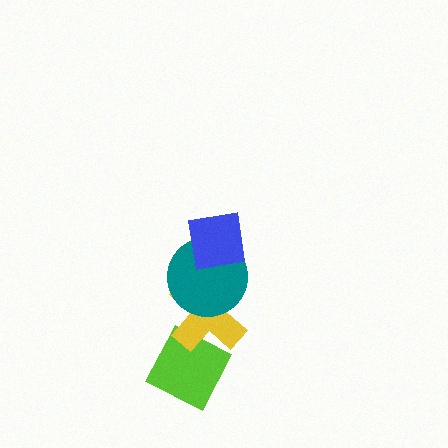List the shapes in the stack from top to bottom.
From top to bottom: the blue square, the teal circle, the yellow cross, the lime diamond.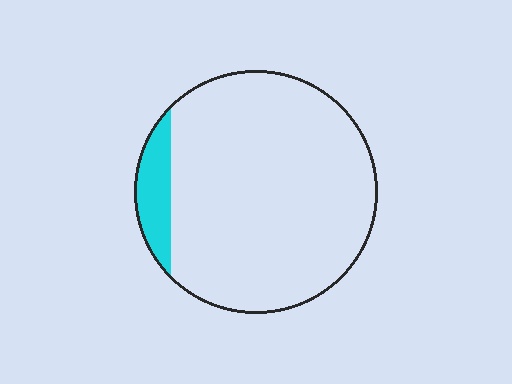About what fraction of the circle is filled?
About one tenth (1/10).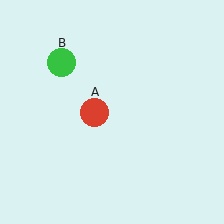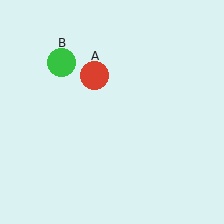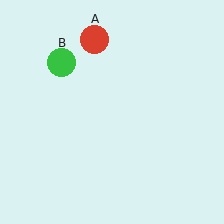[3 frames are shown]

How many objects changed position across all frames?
1 object changed position: red circle (object A).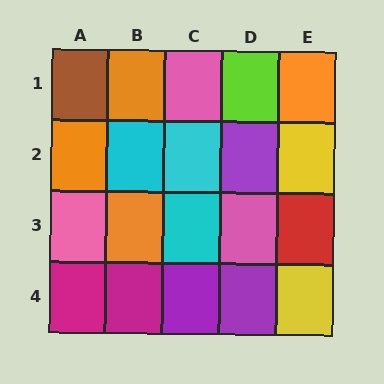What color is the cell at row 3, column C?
Cyan.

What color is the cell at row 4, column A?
Magenta.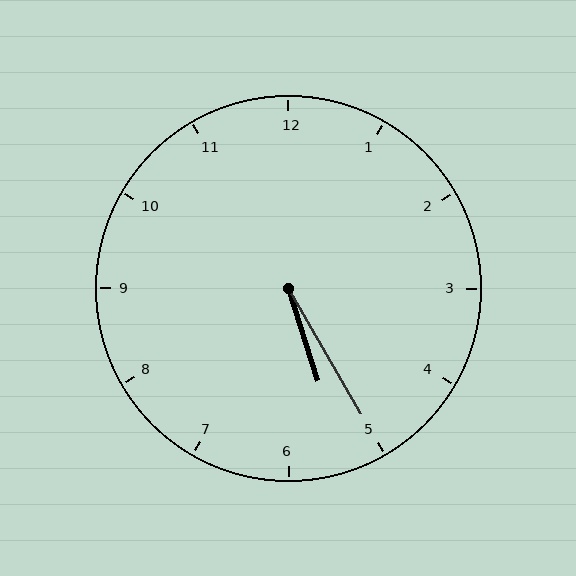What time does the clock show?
5:25.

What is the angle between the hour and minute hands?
Approximately 12 degrees.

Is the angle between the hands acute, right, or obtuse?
It is acute.